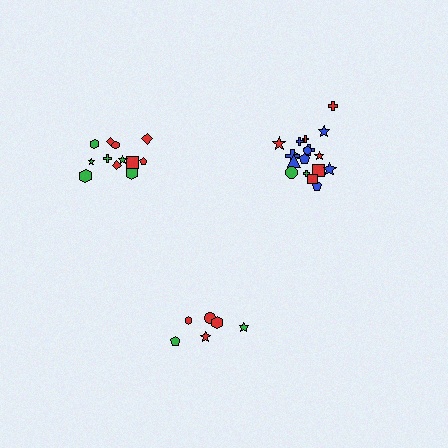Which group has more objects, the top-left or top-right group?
The top-right group.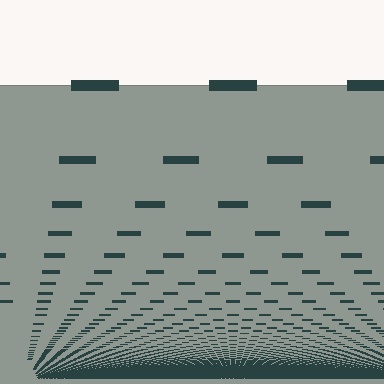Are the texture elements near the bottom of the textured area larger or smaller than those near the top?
Smaller. The gradient is inverted — elements near the bottom are smaller and denser.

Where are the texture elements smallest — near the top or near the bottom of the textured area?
Near the bottom.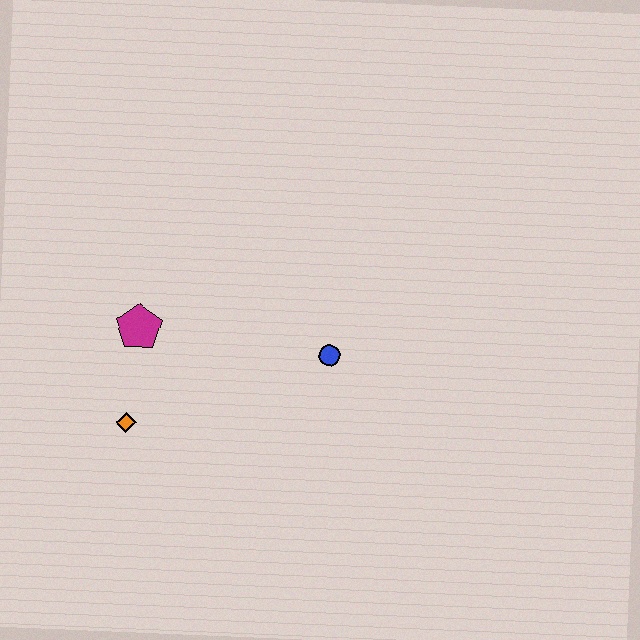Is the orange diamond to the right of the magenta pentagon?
No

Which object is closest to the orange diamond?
The magenta pentagon is closest to the orange diamond.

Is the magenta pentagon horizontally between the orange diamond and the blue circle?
Yes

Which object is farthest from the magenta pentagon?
The blue circle is farthest from the magenta pentagon.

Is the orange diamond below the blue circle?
Yes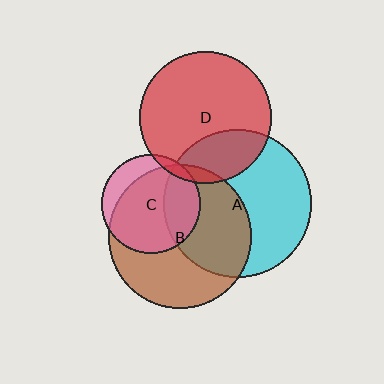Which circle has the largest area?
Circle A (cyan).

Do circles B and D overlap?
Yes.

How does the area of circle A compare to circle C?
Approximately 2.2 times.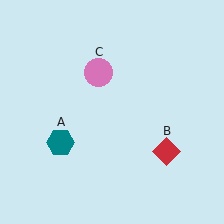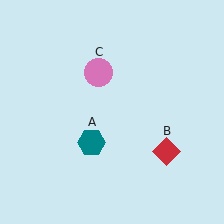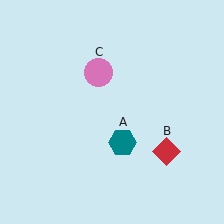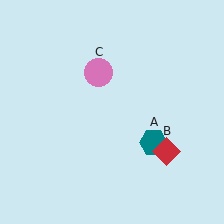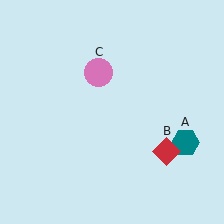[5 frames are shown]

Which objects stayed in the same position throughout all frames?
Red diamond (object B) and pink circle (object C) remained stationary.